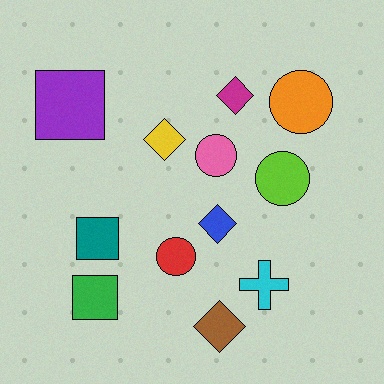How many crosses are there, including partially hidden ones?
There is 1 cross.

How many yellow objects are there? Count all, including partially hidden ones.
There is 1 yellow object.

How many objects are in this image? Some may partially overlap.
There are 12 objects.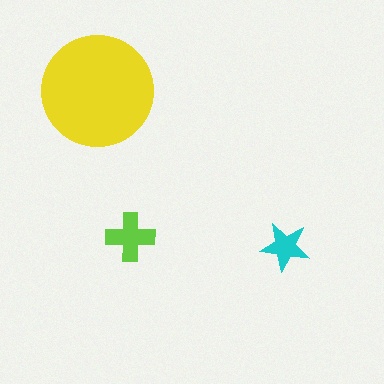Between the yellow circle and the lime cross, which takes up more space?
The yellow circle.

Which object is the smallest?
The cyan star.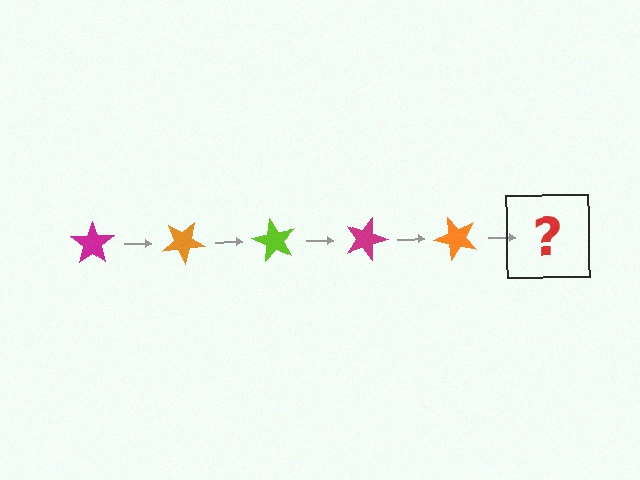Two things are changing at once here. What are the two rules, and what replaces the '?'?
The two rules are that it rotates 30 degrees each step and the color cycles through magenta, orange, and lime. The '?' should be a lime star, rotated 150 degrees from the start.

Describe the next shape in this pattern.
It should be a lime star, rotated 150 degrees from the start.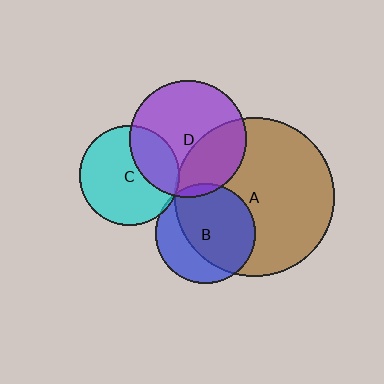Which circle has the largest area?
Circle A (brown).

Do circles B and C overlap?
Yes.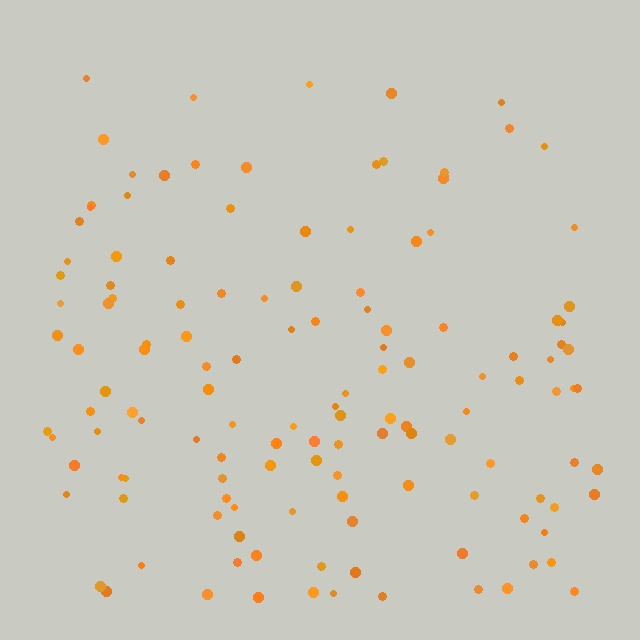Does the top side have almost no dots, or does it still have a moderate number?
Still a moderate number, just noticeably fewer than the bottom.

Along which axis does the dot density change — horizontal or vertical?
Vertical.